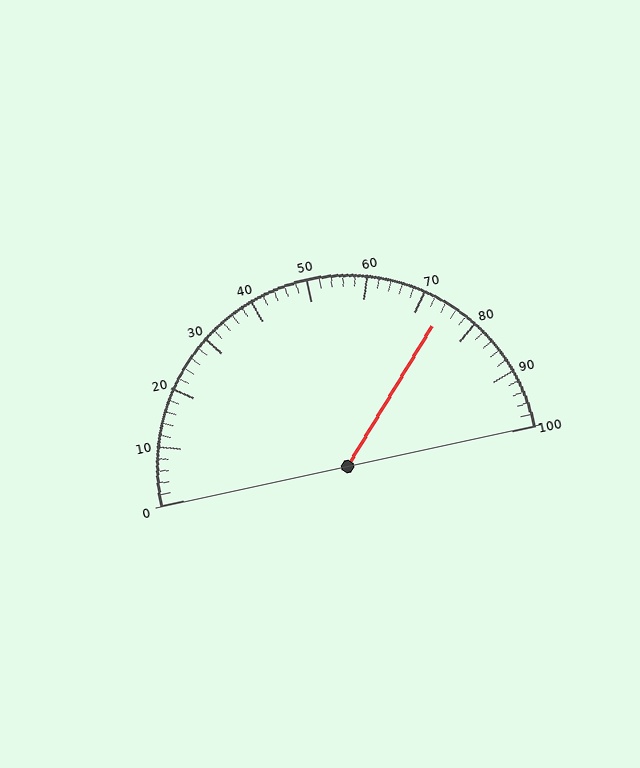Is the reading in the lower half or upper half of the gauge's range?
The reading is in the upper half of the range (0 to 100).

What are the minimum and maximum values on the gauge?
The gauge ranges from 0 to 100.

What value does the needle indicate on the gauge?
The needle indicates approximately 74.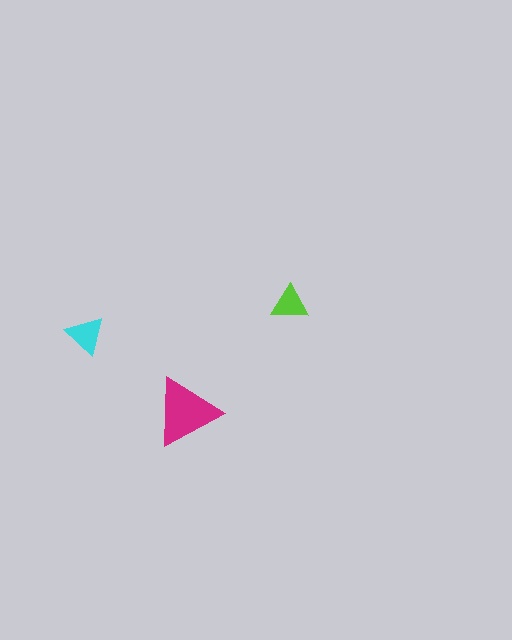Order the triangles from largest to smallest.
the magenta one, the cyan one, the lime one.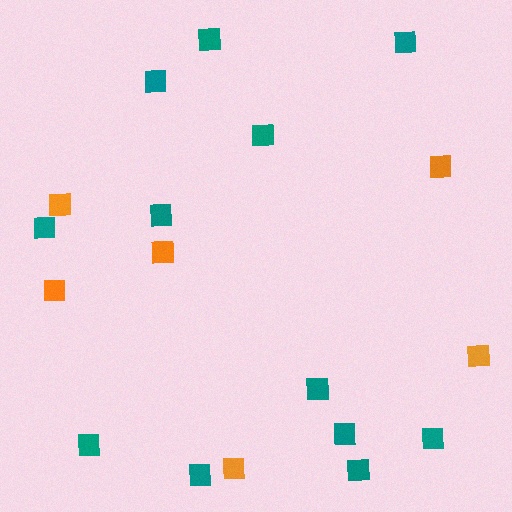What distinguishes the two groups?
There are 2 groups: one group of teal squares (12) and one group of orange squares (6).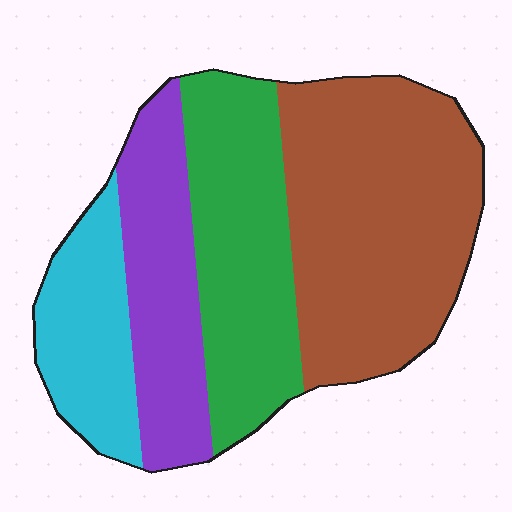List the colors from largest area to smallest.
From largest to smallest: brown, green, purple, cyan.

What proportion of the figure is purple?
Purple covers about 20% of the figure.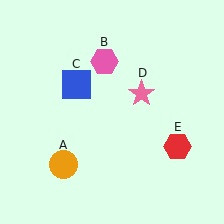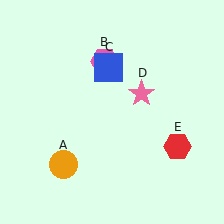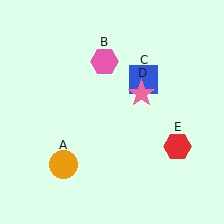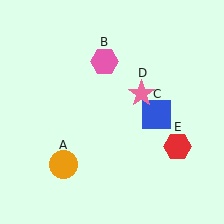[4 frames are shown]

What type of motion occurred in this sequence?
The blue square (object C) rotated clockwise around the center of the scene.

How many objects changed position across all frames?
1 object changed position: blue square (object C).